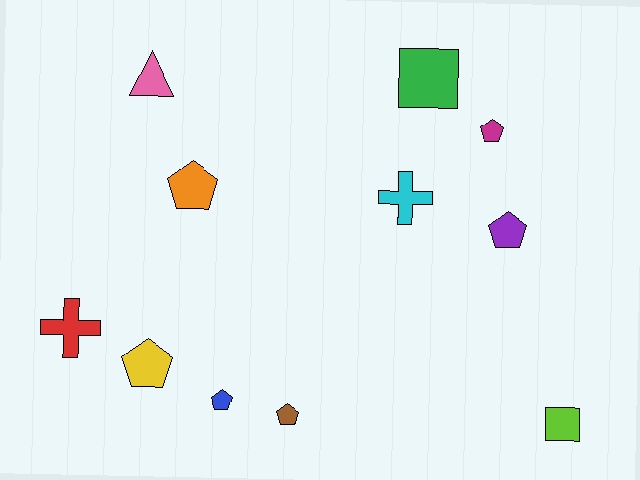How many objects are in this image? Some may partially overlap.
There are 11 objects.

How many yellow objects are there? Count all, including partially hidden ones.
There is 1 yellow object.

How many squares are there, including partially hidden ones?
There are 2 squares.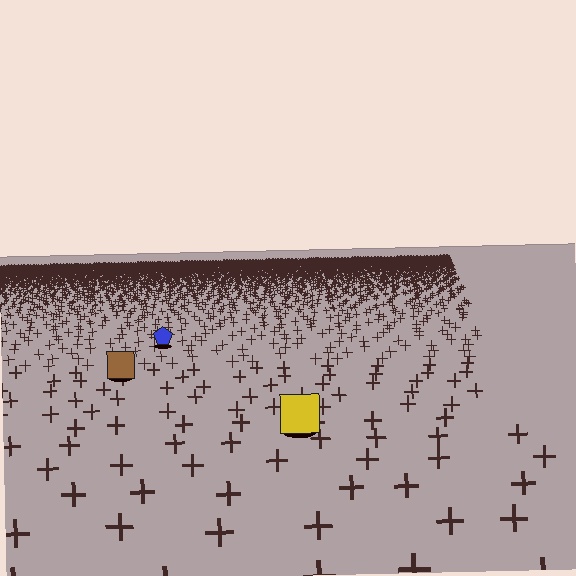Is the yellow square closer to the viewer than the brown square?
Yes. The yellow square is closer — you can tell from the texture gradient: the ground texture is coarser near it.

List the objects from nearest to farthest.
From nearest to farthest: the yellow square, the brown square, the blue pentagon.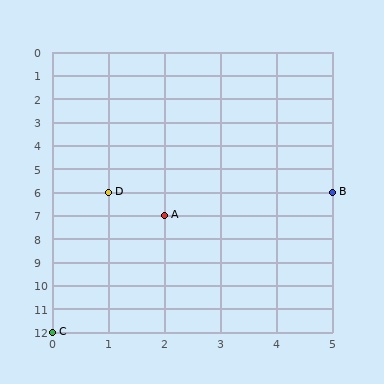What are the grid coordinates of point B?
Point B is at grid coordinates (5, 6).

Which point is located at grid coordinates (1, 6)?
Point D is at (1, 6).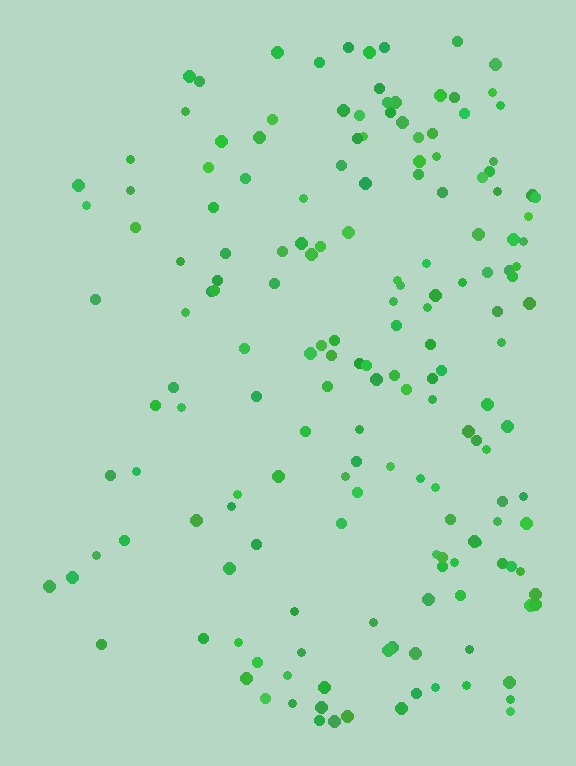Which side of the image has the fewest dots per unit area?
The left.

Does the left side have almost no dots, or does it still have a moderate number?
Still a moderate number, just noticeably fewer than the right.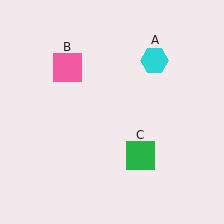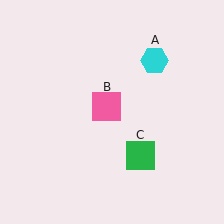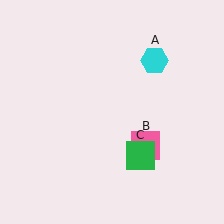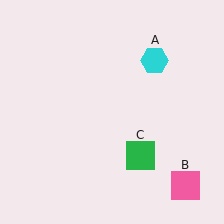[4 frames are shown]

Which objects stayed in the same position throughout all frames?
Cyan hexagon (object A) and green square (object C) remained stationary.